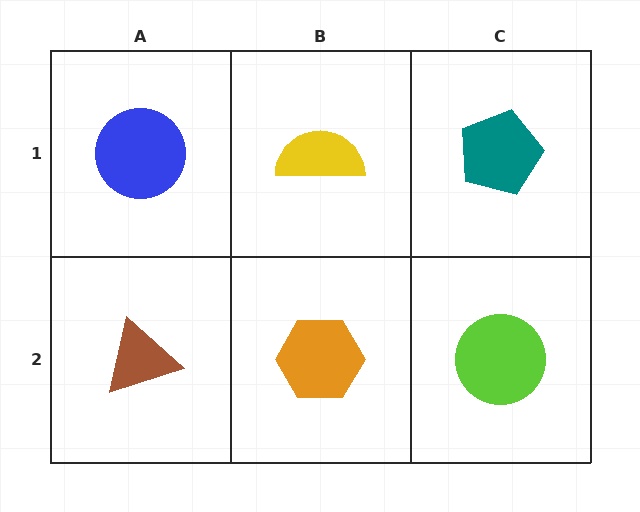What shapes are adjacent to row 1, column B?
An orange hexagon (row 2, column B), a blue circle (row 1, column A), a teal pentagon (row 1, column C).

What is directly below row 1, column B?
An orange hexagon.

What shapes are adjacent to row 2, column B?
A yellow semicircle (row 1, column B), a brown triangle (row 2, column A), a lime circle (row 2, column C).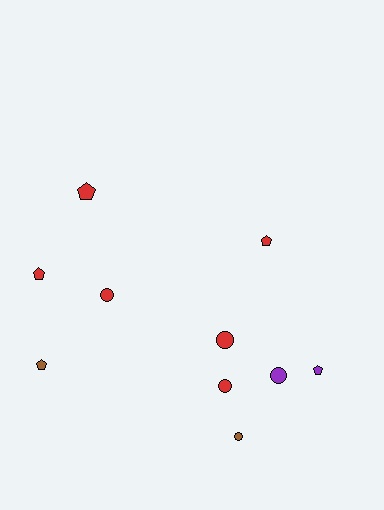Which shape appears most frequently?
Pentagon, with 5 objects.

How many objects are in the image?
There are 10 objects.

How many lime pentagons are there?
There are no lime pentagons.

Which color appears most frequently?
Red, with 6 objects.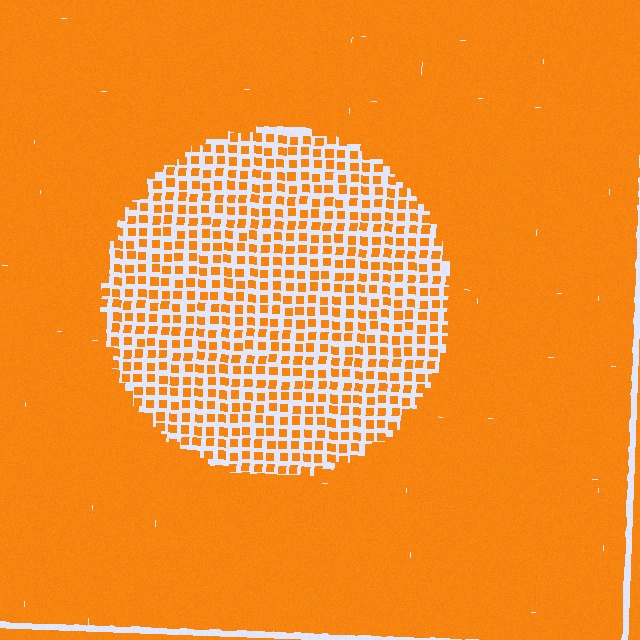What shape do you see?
I see a circle.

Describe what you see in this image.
The image contains small orange elements arranged at two different densities. A circle-shaped region is visible where the elements are less densely packed than the surrounding area.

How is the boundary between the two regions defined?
The boundary is defined by a change in element density (approximately 3.0x ratio). All elements are the same color, size, and shape.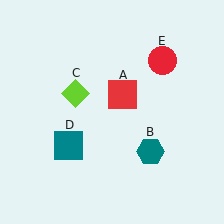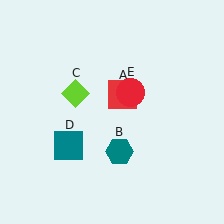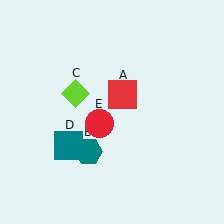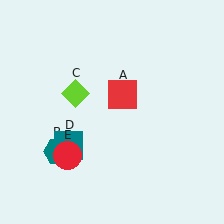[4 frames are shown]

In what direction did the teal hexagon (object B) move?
The teal hexagon (object B) moved left.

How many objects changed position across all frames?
2 objects changed position: teal hexagon (object B), red circle (object E).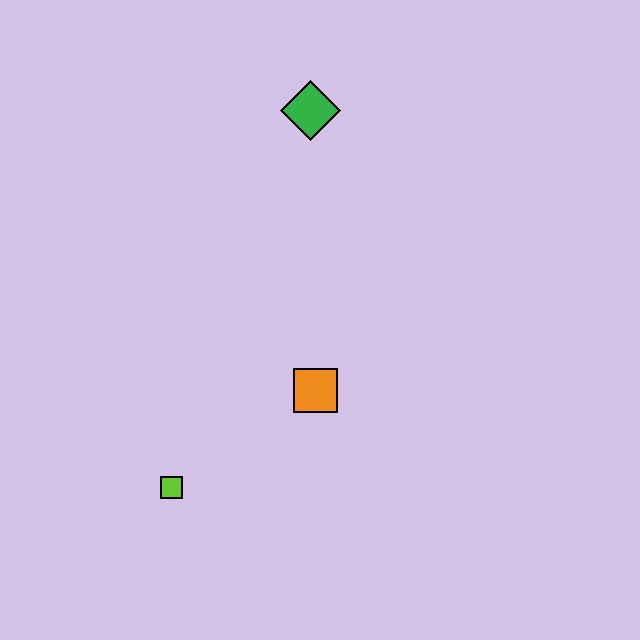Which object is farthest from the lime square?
The green diamond is farthest from the lime square.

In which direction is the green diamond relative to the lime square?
The green diamond is above the lime square.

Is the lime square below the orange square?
Yes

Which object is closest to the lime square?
The orange square is closest to the lime square.